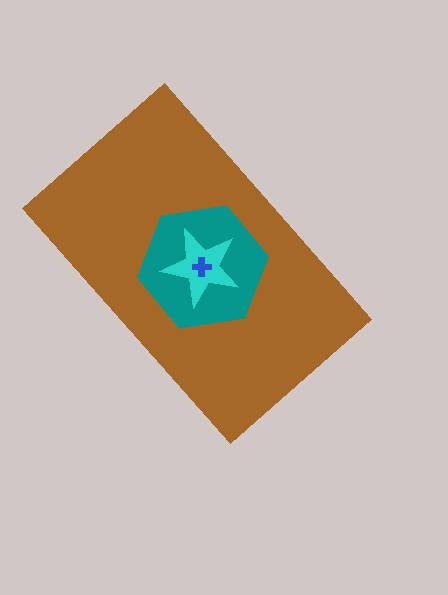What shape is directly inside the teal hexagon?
The cyan star.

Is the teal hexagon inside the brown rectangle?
Yes.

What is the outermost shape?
The brown rectangle.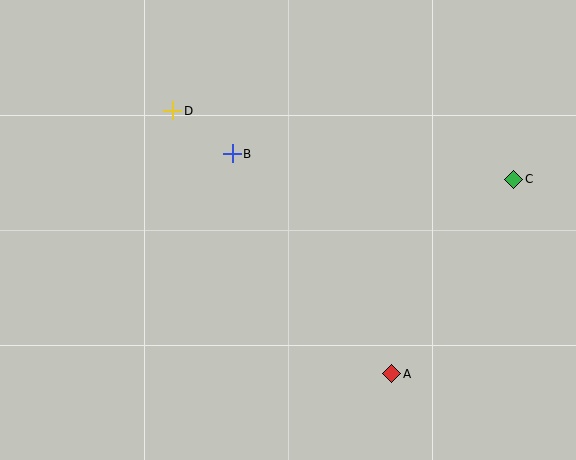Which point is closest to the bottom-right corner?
Point A is closest to the bottom-right corner.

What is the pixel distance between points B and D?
The distance between B and D is 73 pixels.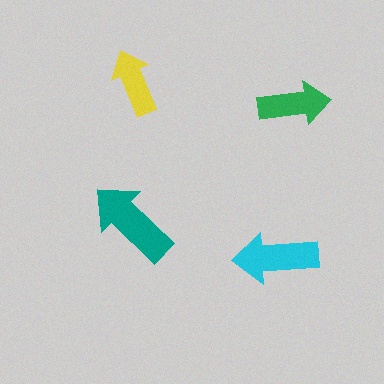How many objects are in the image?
There are 4 objects in the image.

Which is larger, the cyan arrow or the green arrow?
The cyan one.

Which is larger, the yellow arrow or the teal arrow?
The teal one.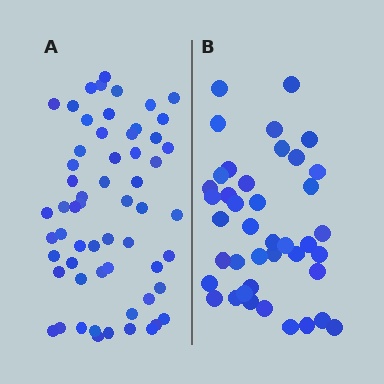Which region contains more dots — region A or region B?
Region A (the left region) has more dots.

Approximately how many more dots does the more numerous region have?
Region A has approximately 20 more dots than region B.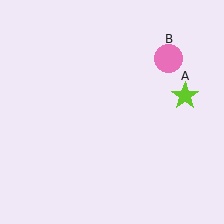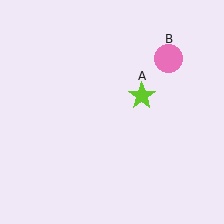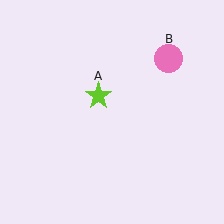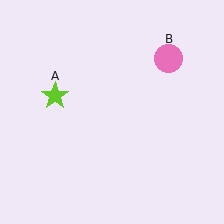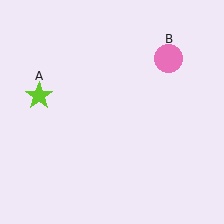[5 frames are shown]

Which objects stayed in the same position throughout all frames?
Pink circle (object B) remained stationary.